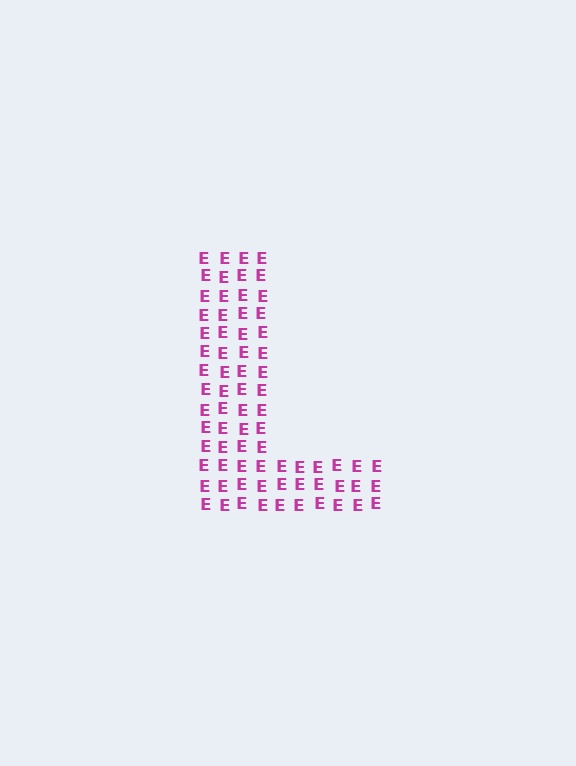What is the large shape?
The large shape is the letter L.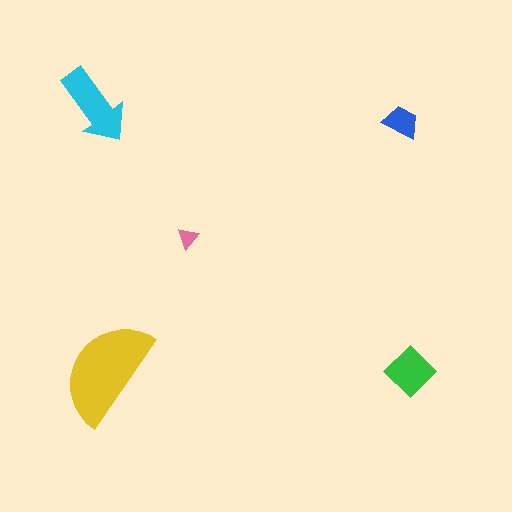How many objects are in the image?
There are 5 objects in the image.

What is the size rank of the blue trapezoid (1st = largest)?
4th.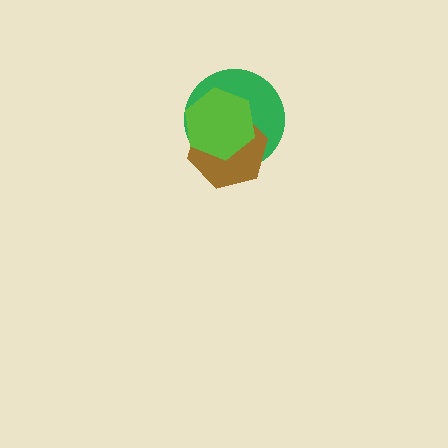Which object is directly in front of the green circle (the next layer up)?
The brown hexagon is directly in front of the green circle.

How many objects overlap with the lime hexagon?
2 objects overlap with the lime hexagon.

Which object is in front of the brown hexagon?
The lime hexagon is in front of the brown hexagon.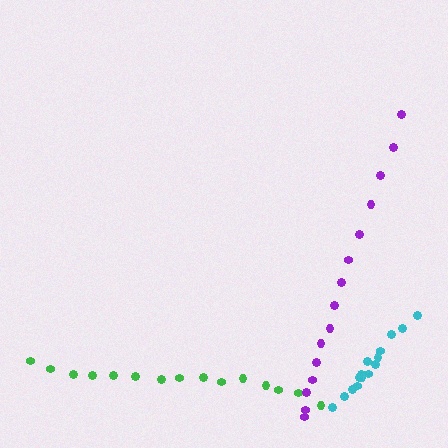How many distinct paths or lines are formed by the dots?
There are 3 distinct paths.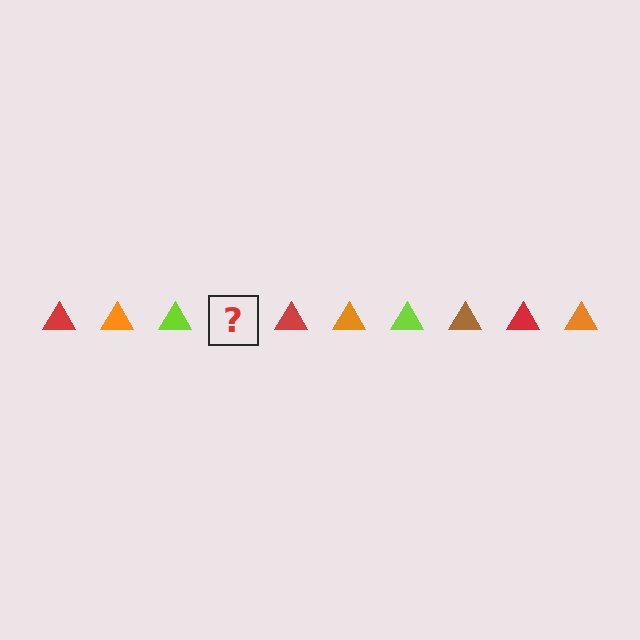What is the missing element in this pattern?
The missing element is a brown triangle.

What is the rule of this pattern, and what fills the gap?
The rule is that the pattern cycles through red, orange, lime, brown triangles. The gap should be filled with a brown triangle.